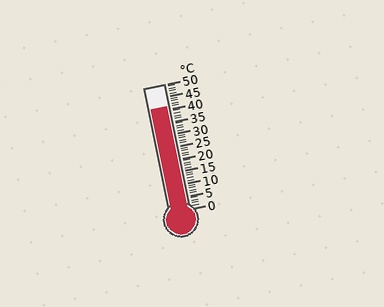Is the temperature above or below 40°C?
The temperature is above 40°C.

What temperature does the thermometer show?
The thermometer shows approximately 41°C.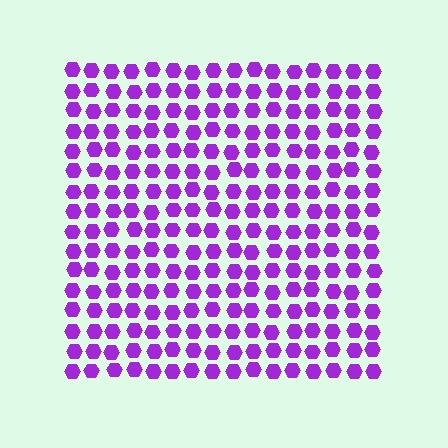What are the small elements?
The small elements are hexagons.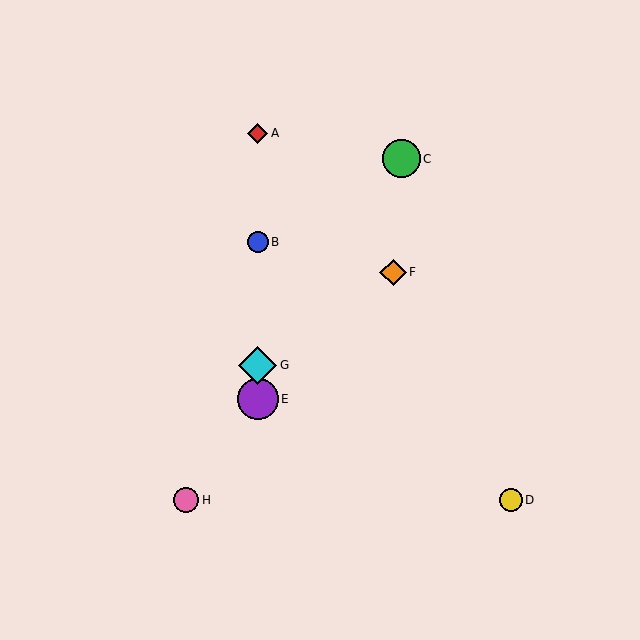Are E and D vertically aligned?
No, E is at x≈258 and D is at x≈511.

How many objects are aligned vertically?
4 objects (A, B, E, G) are aligned vertically.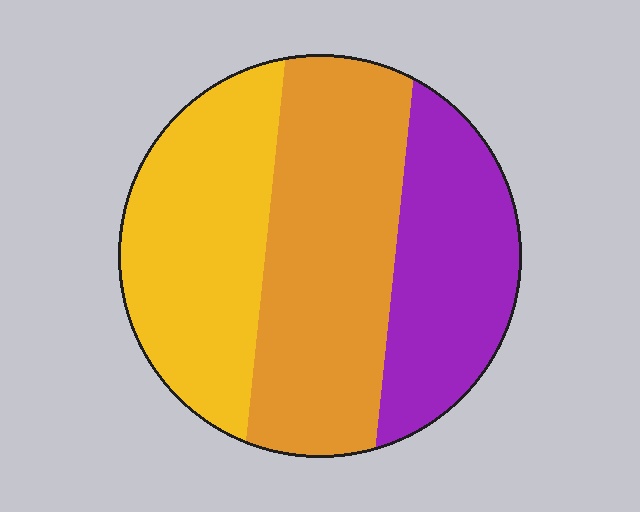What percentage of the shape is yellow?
Yellow takes up between a sixth and a third of the shape.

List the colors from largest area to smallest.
From largest to smallest: orange, yellow, purple.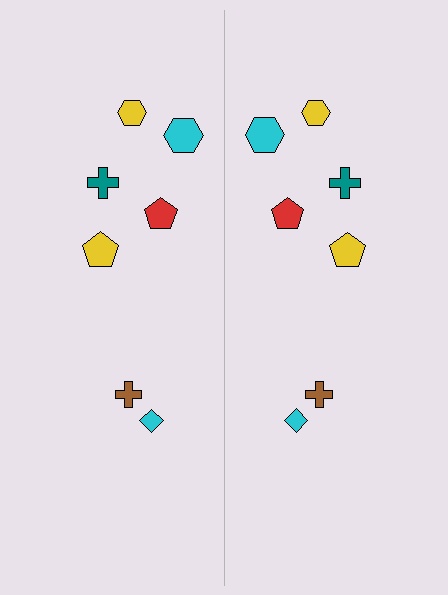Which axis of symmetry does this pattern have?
The pattern has a vertical axis of symmetry running through the center of the image.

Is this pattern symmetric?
Yes, this pattern has bilateral (reflection) symmetry.